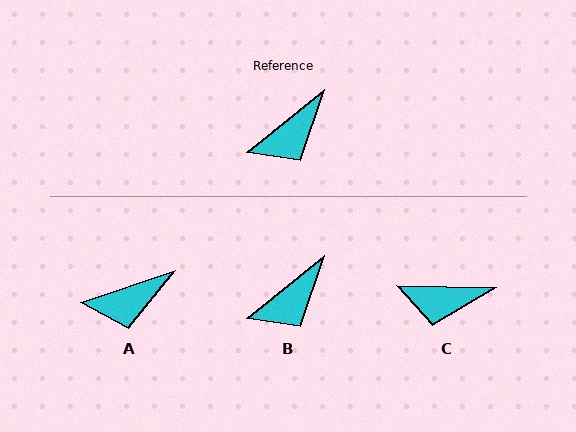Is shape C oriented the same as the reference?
No, it is off by about 40 degrees.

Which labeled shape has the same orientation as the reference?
B.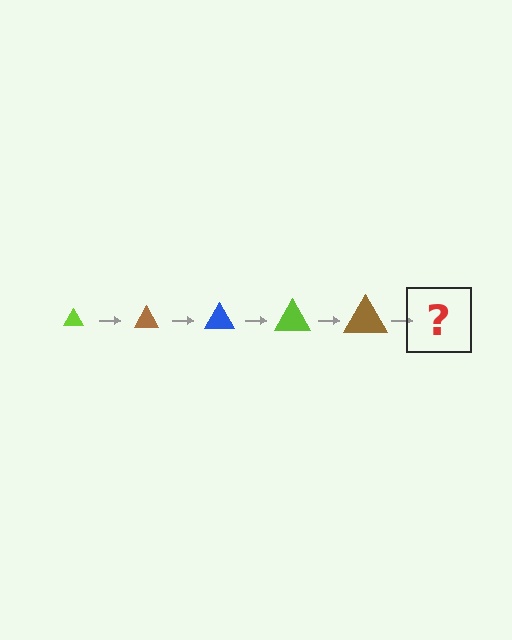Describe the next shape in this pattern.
It should be a blue triangle, larger than the previous one.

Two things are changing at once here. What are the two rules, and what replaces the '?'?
The two rules are that the triangle grows larger each step and the color cycles through lime, brown, and blue. The '?' should be a blue triangle, larger than the previous one.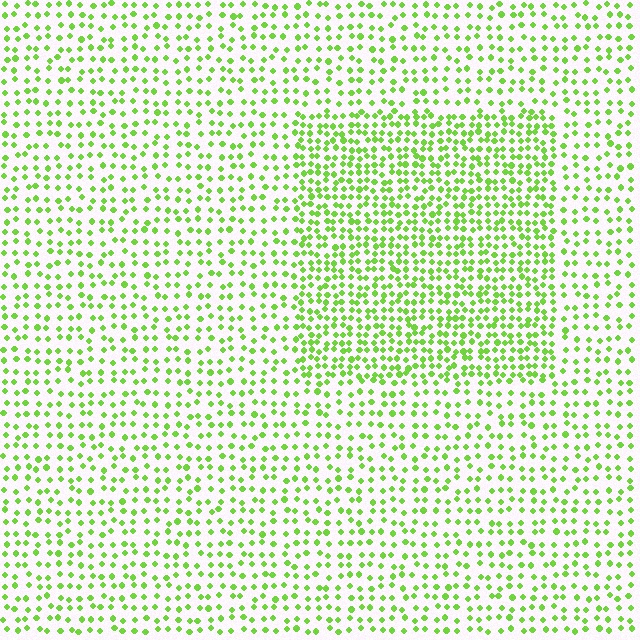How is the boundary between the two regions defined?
The boundary is defined by a change in element density (approximately 1.8x ratio). All elements are the same color, size, and shape.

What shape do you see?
I see a rectangle.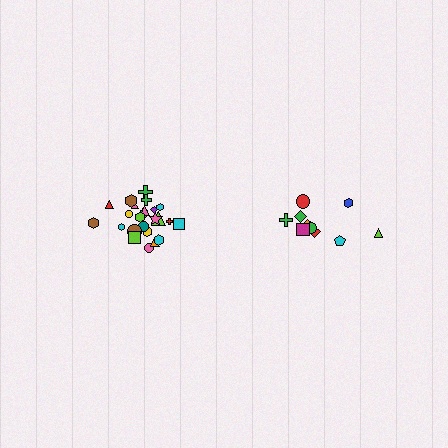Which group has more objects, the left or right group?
The left group.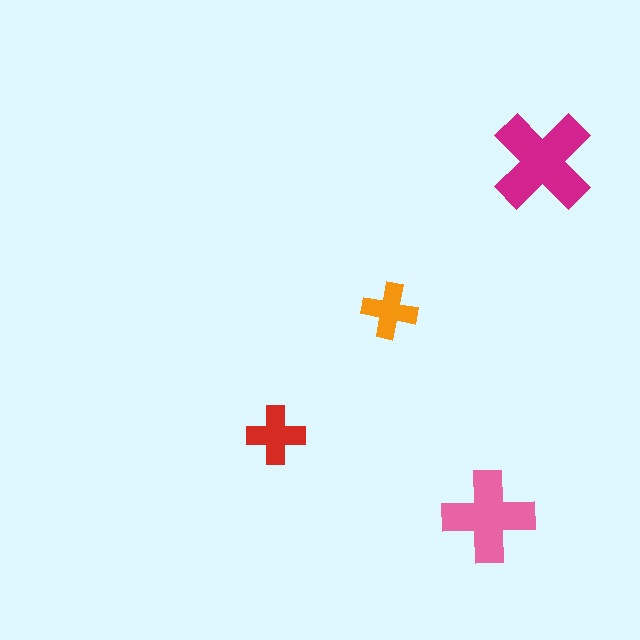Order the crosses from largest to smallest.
the magenta one, the pink one, the red one, the orange one.